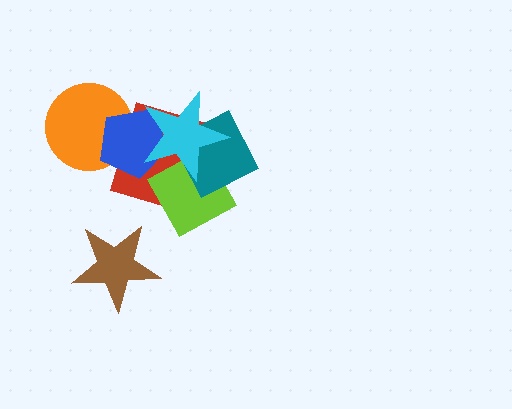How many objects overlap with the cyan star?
4 objects overlap with the cyan star.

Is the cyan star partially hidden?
No, no other shape covers it.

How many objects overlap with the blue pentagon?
3 objects overlap with the blue pentagon.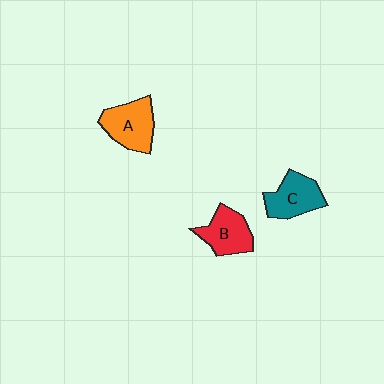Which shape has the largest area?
Shape A (orange).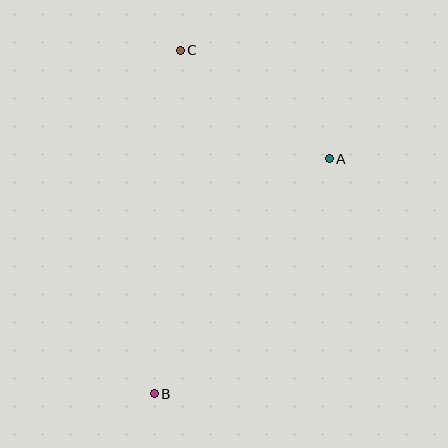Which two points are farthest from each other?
Points B and C are farthest from each other.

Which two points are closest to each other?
Points A and C are closest to each other.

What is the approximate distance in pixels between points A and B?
The distance between A and B is approximately 293 pixels.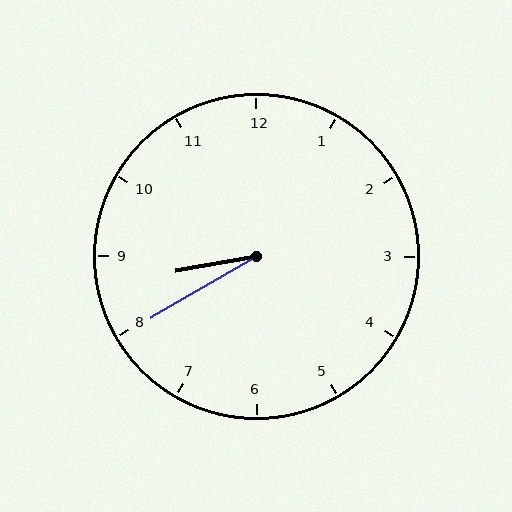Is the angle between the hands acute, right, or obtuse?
It is acute.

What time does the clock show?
8:40.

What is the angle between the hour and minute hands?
Approximately 20 degrees.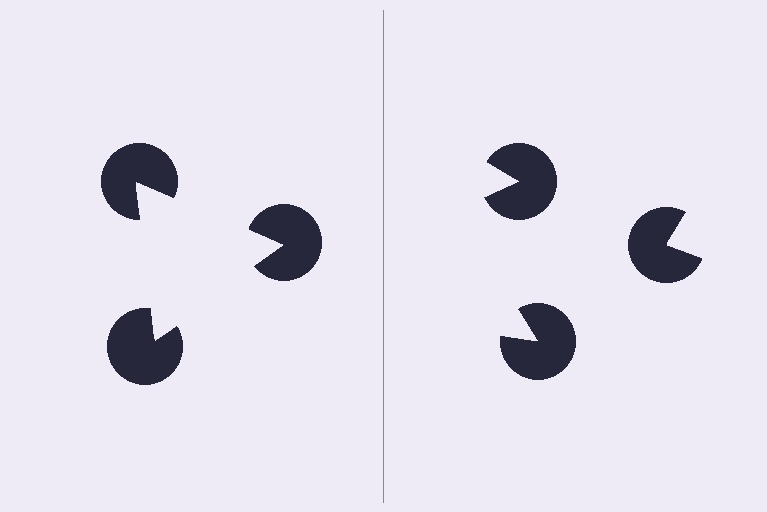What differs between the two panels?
The pac-man discs are positioned identically on both sides; only the wedge orientations differ. On the left they align to a triangle; on the right they are misaligned.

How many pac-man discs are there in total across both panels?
6 — 3 on each side.